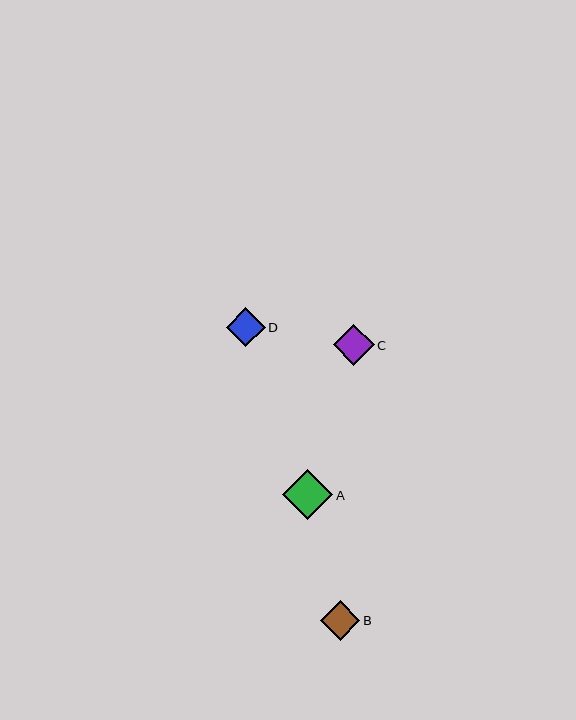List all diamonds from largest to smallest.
From largest to smallest: A, C, B, D.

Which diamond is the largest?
Diamond A is the largest with a size of approximately 50 pixels.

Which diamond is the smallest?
Diamond D is the smallest with a size of approximately 39 pixels.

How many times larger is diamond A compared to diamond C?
Diamond A is approximately 1.2 times the size of diamond C.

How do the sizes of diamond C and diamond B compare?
Diamond C and diamond B are approximately the same size.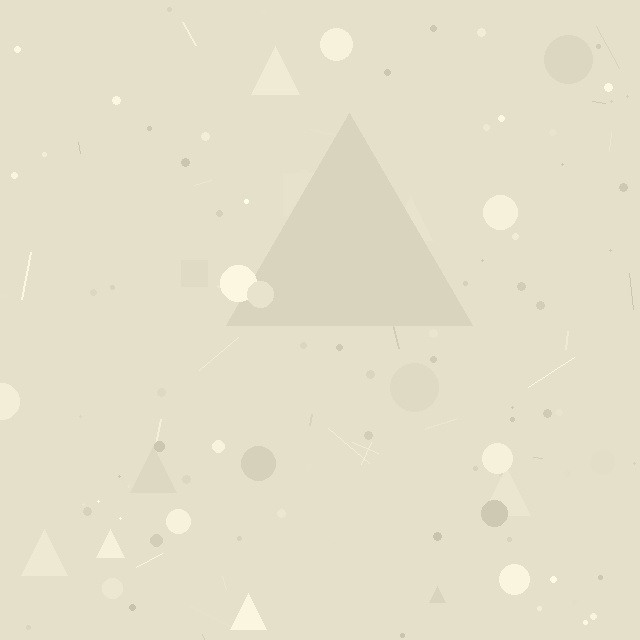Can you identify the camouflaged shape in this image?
The camouflaged shape is a triangle.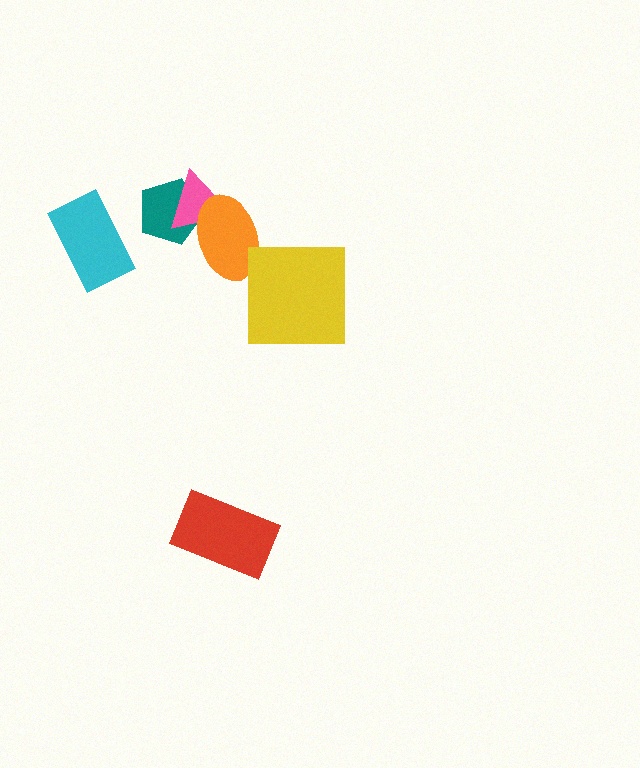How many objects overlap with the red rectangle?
0 objects overlap with the red rectangle.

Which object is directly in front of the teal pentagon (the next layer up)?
The pink triangle is directly in front of the teal pentagon.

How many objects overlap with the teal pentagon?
2 objects overlap with the teal pentagon.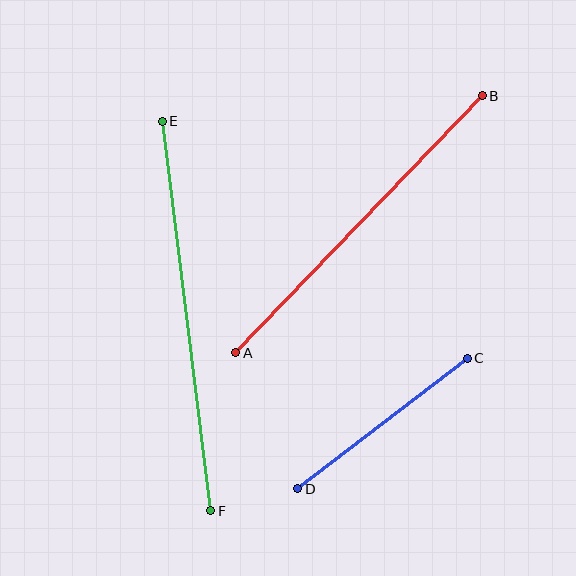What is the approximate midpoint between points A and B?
The midpoint is at approximately (359, 224) pixels.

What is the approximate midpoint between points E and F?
The midpoint is at approximately (187, 316) pixels.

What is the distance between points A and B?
The distance is approximately 356 pixels.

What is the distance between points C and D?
The distance is approximately 214 pixels.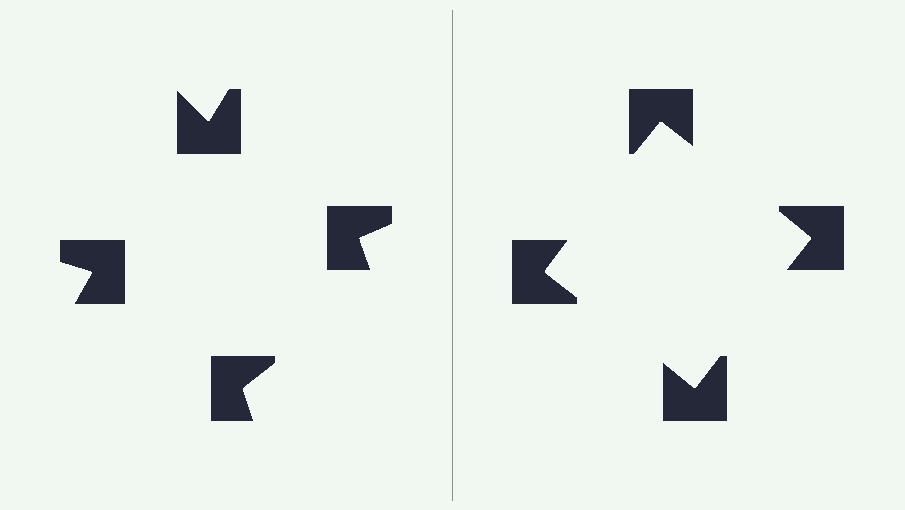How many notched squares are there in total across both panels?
8 — 4 on each side.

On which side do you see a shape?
An illusory square appears on the right side. On the left side the wedge cuts are rotated, so no coherent shape forms.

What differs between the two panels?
The notched squares are positioned identically on both sides; only the wedge orientations differ. On the right they align to a square; on the left they are misaligned.